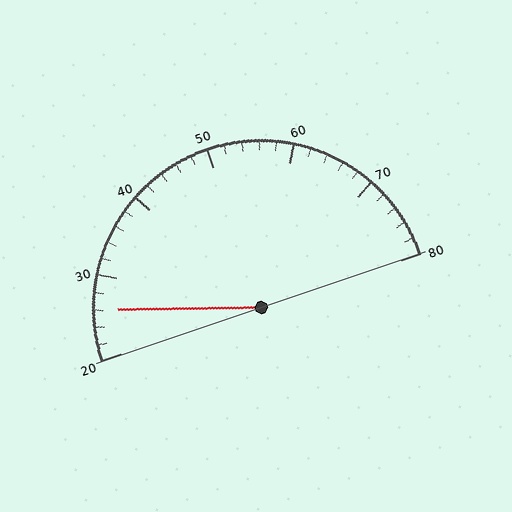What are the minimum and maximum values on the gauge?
The gauge ranges from 20 to 80.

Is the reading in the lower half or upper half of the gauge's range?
The reading is in the lower half of the range (20 to 80).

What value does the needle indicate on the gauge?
The needle indicates approximately 26.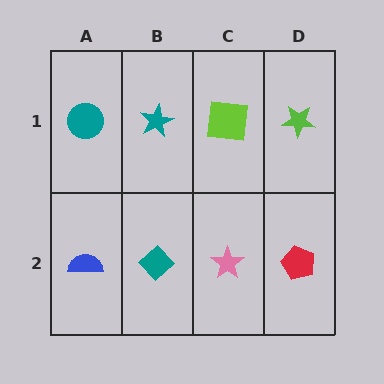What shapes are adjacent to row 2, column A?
A teal circle (row 1, column A), a teal diamond (row 2, column B).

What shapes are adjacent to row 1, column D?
A red pentagon (row 2, column D), a lime square (row 1, column C).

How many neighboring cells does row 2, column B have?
3.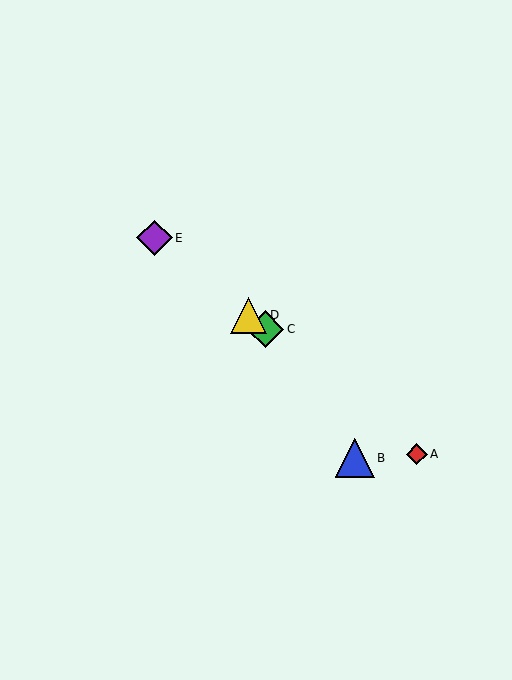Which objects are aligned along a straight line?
Objects A, C, D, E are aligned along a straight line.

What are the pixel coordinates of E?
Object E is at (154, 238).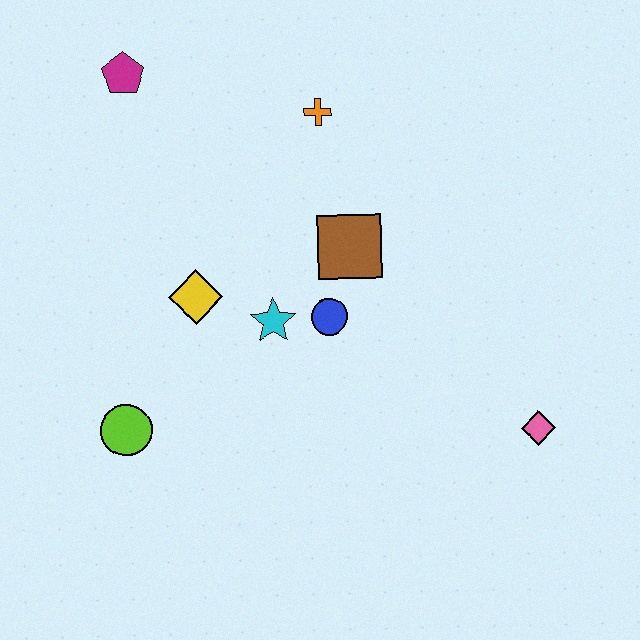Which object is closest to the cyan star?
The blue circle is closest to the cyan star.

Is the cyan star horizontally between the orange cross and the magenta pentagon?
Yes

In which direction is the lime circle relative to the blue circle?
The lime circle is to the left of the blue circle.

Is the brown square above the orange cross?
No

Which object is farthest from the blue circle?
The magenta pentagon is farthest from the blue circle.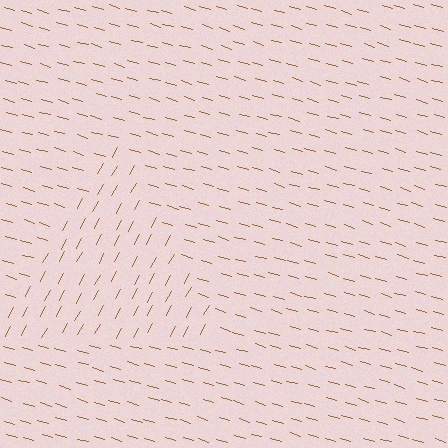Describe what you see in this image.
The image is filled with small brown line segments. A triangle region in the image has lines oriented differently from the surrounding lines, creating a visible texture boundary.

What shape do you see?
I see a triangle.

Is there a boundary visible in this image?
Yes, there is a texture boundary formed by a change in line orientation.